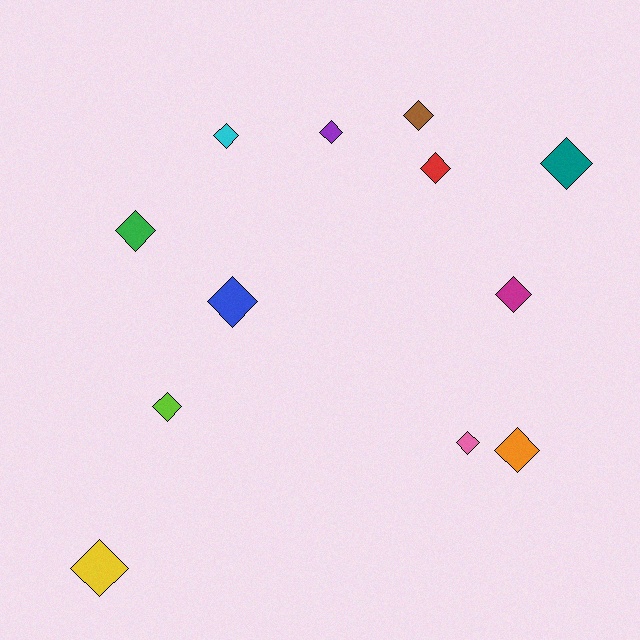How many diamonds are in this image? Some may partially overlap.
There are 12 diamonds.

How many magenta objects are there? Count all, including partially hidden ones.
There is 1 magenta object.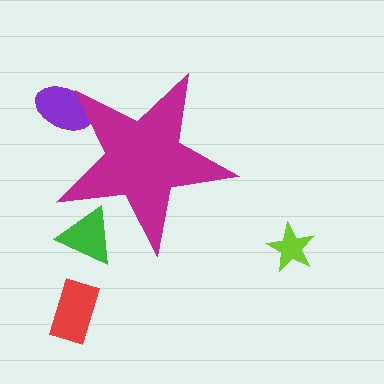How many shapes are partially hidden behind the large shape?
2 shapes are partially hidden.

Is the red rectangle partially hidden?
No, the red rectangle is fully visible.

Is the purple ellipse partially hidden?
Yes, the purple ellipse is partially hidden behind the magenta star.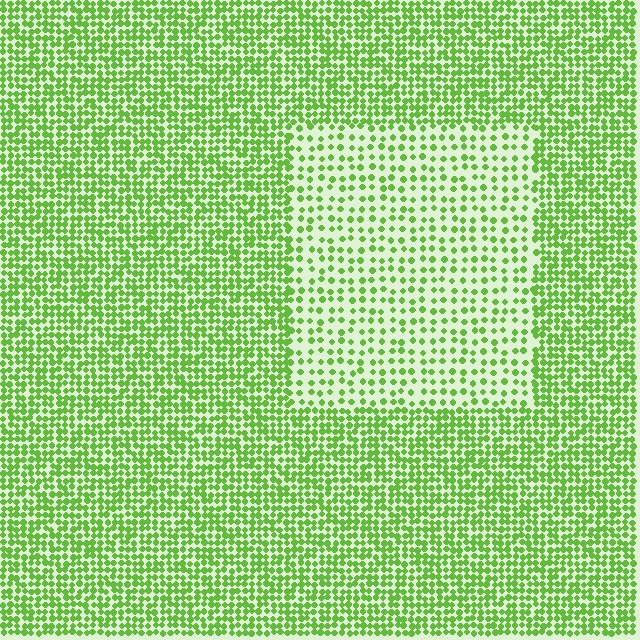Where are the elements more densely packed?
The elements are more densely packed outside the rectangle boundary.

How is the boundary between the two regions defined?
The boundary is defined by a change in element density (approximately 2.2x ratio). All elements are the same color, size, and shape.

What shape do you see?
I see a rectangle.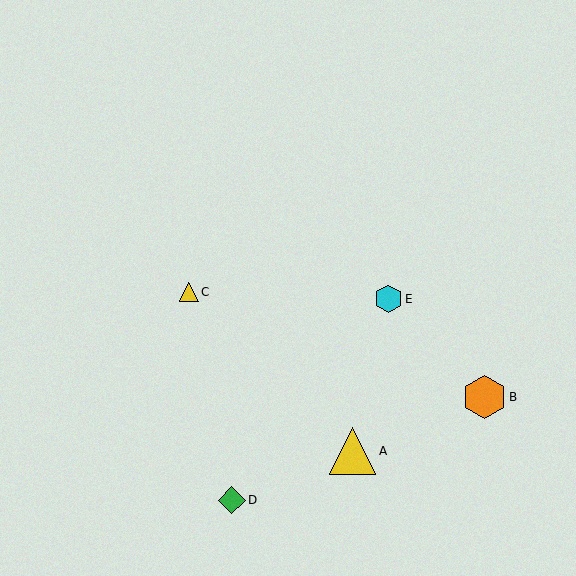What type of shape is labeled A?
Shape A is a yellow triangle.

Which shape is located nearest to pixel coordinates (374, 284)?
The cyan hexagon (labeled E) at (389, 299) is nearest to that location.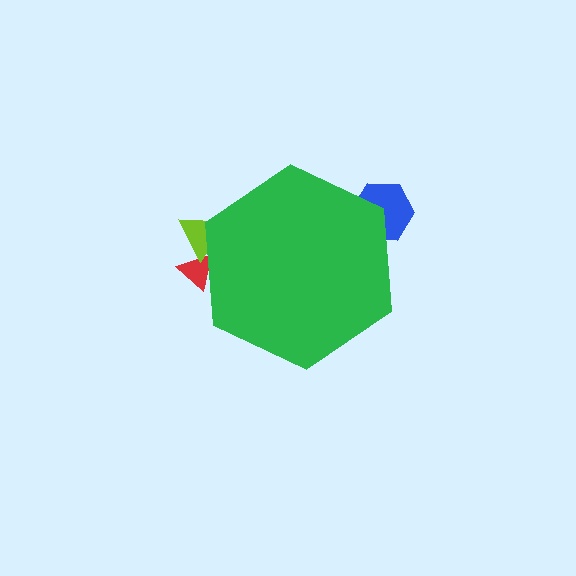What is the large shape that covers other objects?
A green hexagon.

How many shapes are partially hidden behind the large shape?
3 shapes are partially hidden.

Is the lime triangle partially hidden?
Yes, the lime triangle is partially hidden behind the green hexagon.